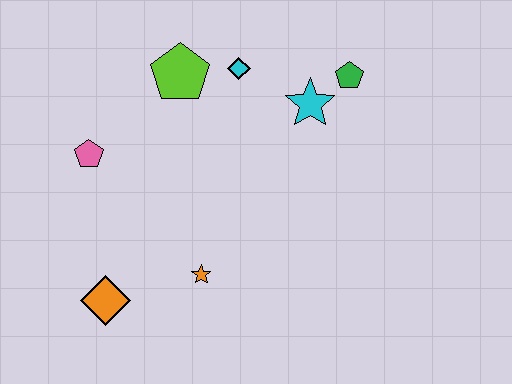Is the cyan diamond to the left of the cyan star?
Yes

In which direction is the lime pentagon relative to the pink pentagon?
The lime pentagon is to the right of the pink pentagon.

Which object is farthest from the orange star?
The green pentagon is farthest from the orange star.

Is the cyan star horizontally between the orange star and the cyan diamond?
No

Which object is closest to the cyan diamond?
The lime pentagon is closest to the cyan diamond.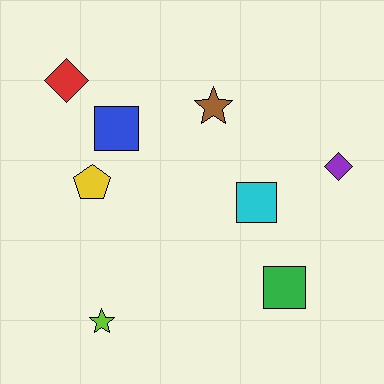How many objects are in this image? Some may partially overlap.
There are 8 objects.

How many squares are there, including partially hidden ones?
There are 3 squares.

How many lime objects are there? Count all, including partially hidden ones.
There is 1 lime object.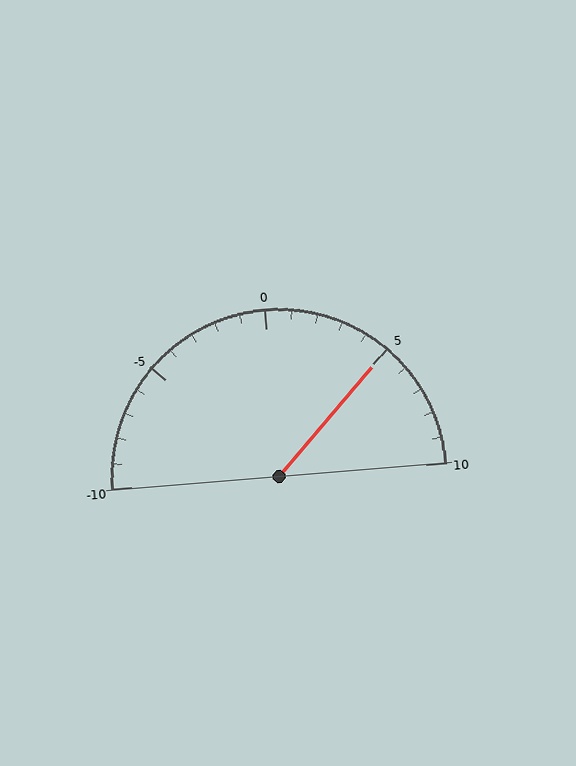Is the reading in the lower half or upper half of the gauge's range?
The reading is in the upper half of the range (-10 to 10).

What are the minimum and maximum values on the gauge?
The gauge ranges from -10 to 10.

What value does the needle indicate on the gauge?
The needle indicates approximately 5.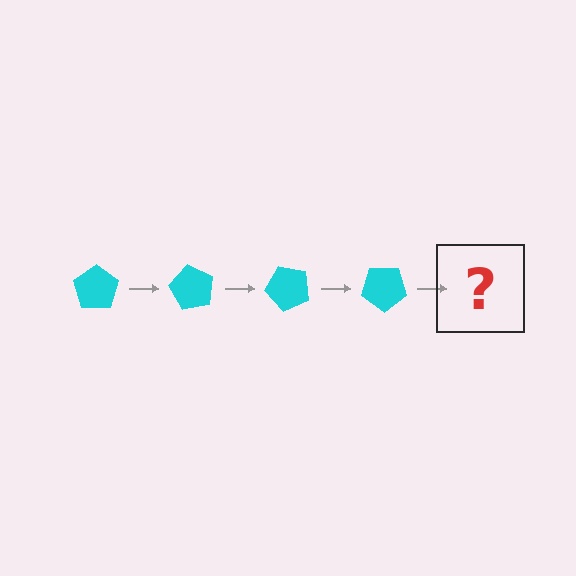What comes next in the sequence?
The next element should be a cyan pentagon rotated 240 degrees.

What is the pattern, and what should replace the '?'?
The pattern is that the pentagon rotates 60 degrees each step. The '?' should be a cyan pentagon rotated 240 degrees.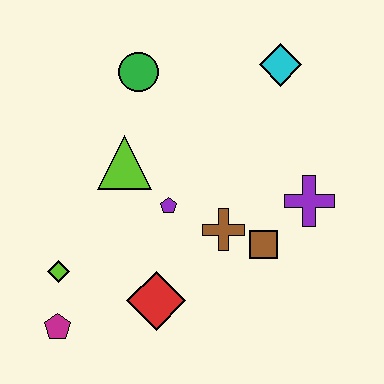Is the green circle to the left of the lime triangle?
No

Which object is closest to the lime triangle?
The purple pentagon is closest to the lime triangle.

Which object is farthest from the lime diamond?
The cyan diamond is farthest from the lime diamond.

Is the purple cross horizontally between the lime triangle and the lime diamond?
No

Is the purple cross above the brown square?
Yes